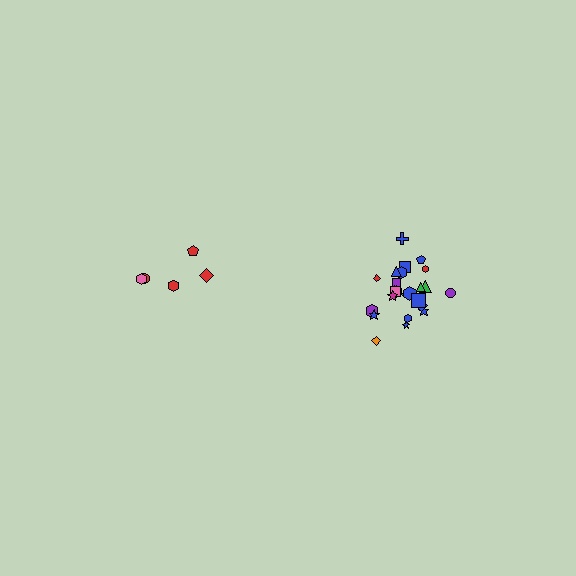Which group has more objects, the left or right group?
The right group.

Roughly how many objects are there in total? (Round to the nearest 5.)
Roughly 30 objects in total.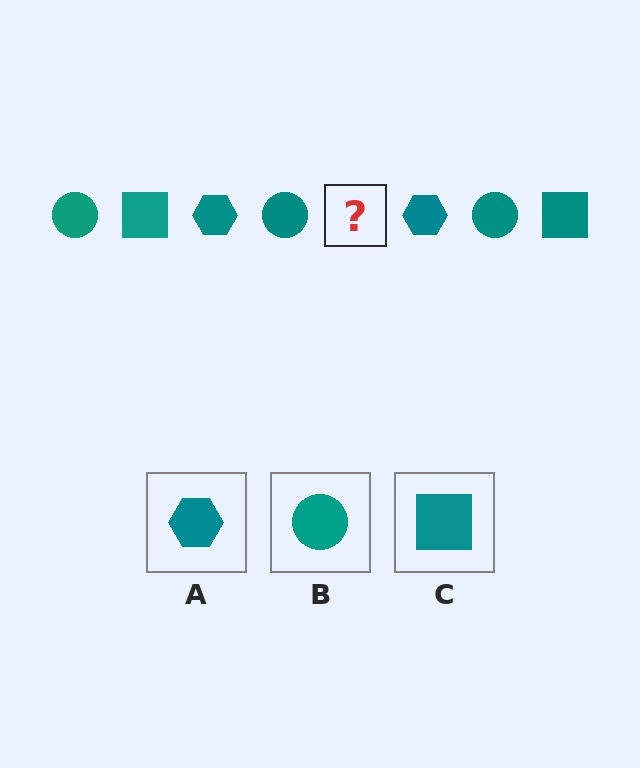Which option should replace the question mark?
Option C.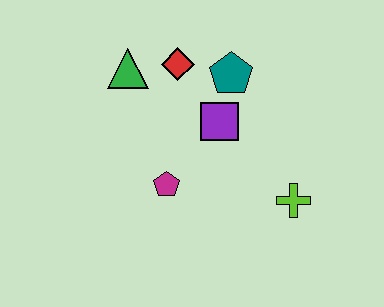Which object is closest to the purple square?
The teal pentagon is closest to the purple square.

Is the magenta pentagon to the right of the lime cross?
No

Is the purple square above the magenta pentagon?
Yes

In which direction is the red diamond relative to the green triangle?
The red diamond is to the right of the green triangle.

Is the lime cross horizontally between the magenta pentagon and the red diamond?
No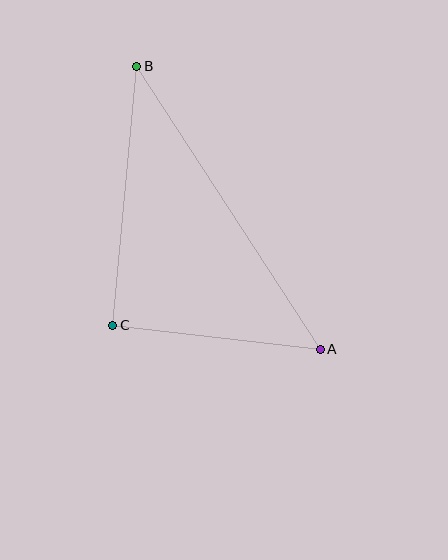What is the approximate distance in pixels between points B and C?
The distance between B and C is approximately 260 pixels.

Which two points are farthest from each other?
Points A and B are farthest from each other.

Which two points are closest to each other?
Points A and C are closest to each other.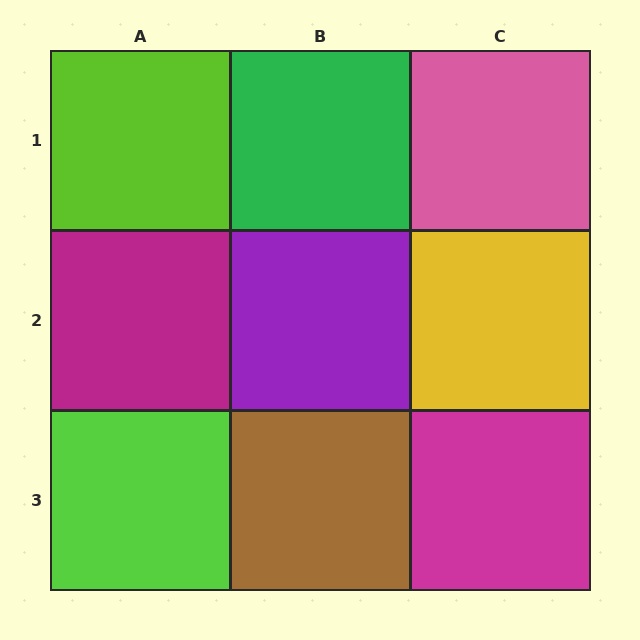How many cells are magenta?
2 cells are magenta.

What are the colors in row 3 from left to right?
Lime, brown, magenta.